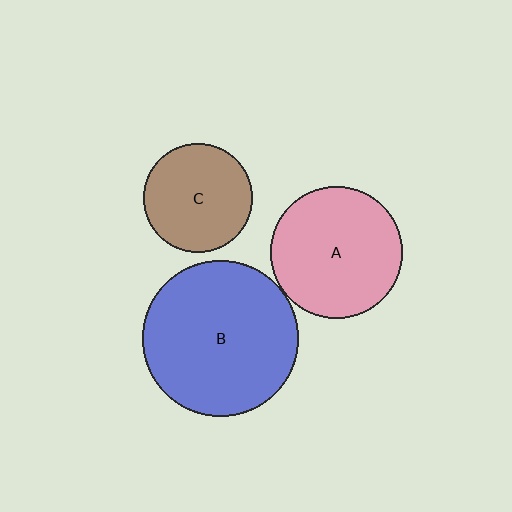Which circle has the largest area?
Circle B (blue).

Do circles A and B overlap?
Yes.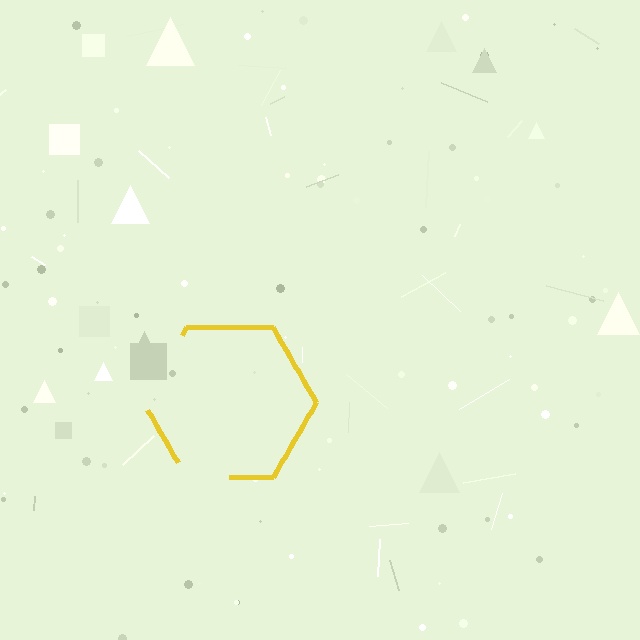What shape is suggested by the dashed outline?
The dashed outline suggests a hexagon.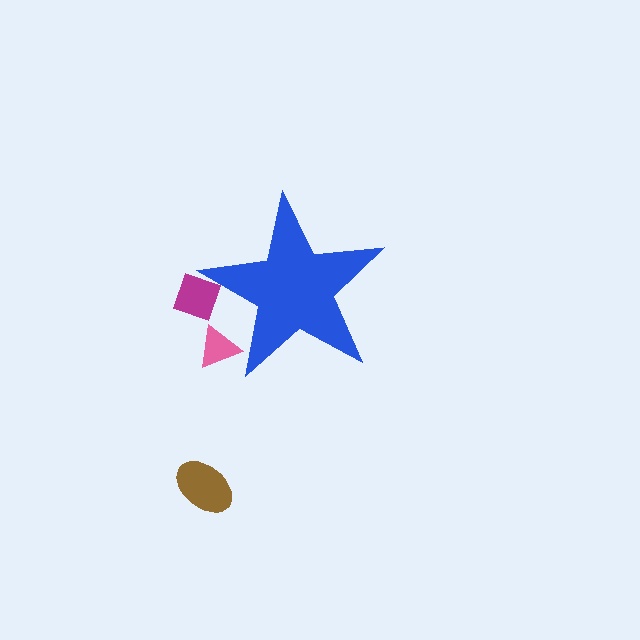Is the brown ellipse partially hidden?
No, the brown ellipse is fully visible.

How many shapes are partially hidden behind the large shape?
2 shapes are partially hidden.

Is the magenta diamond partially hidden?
Yes, the magenta diamond is partially hidden behind the blue star.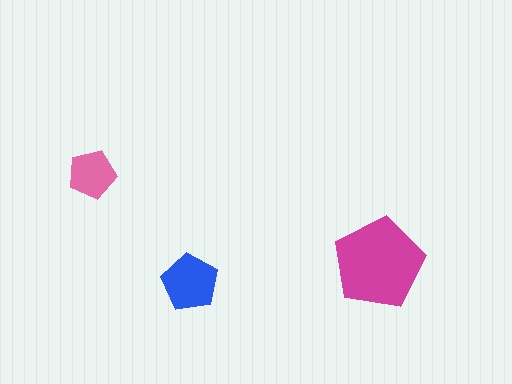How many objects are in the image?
There are 3 objects in the image.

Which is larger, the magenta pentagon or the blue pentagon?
The magenta one.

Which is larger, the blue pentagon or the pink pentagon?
The blue one.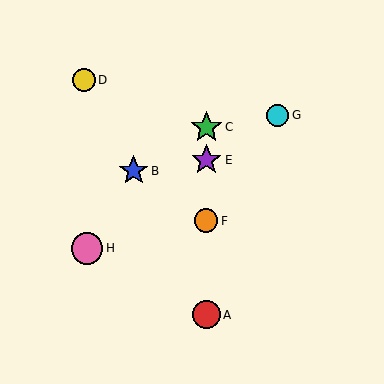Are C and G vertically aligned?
No, C is at x≈206 and G is at x≈278.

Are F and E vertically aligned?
Yes, both are at x≈206.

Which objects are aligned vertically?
Objects A, C, E, F are aligned vertically.